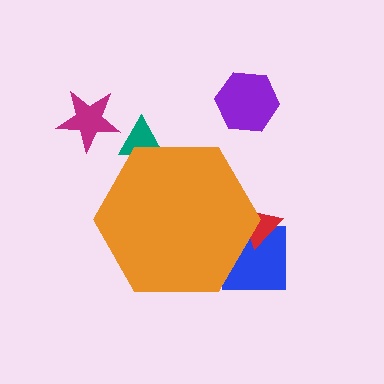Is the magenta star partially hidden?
No, the magenta star is fully visible.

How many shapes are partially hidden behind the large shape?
3 shapes are partially hidden.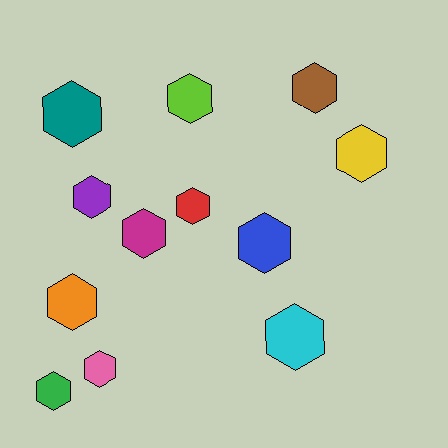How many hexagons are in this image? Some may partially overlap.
There are 12 hexagons.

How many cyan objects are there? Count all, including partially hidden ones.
There is 1 cyan object.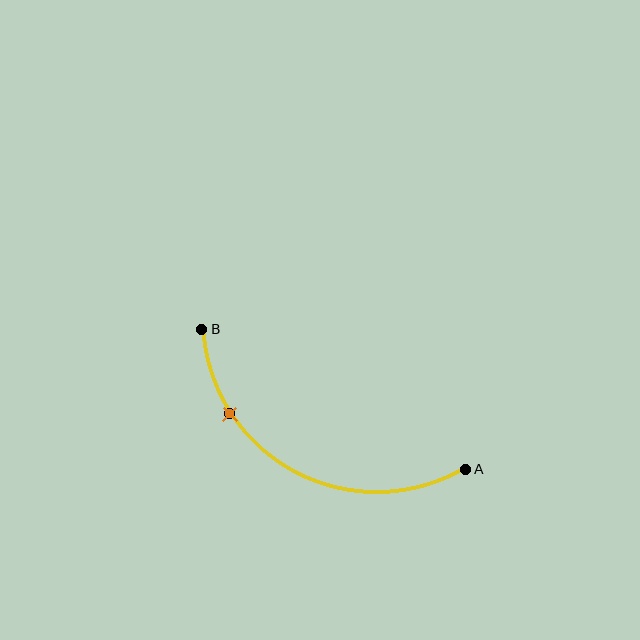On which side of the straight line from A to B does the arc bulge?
The arc bulges below the straight line connecting A and B.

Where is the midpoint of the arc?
The arc midpoint is the point on the curve farthest from the straight line joining A and B. It sits below that line.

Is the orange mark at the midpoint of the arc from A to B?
No. The orange mark lies on the arc but is closer to endpoint B. The arc midpoint would be at the point on the curve equidistant along the arc from both A and B.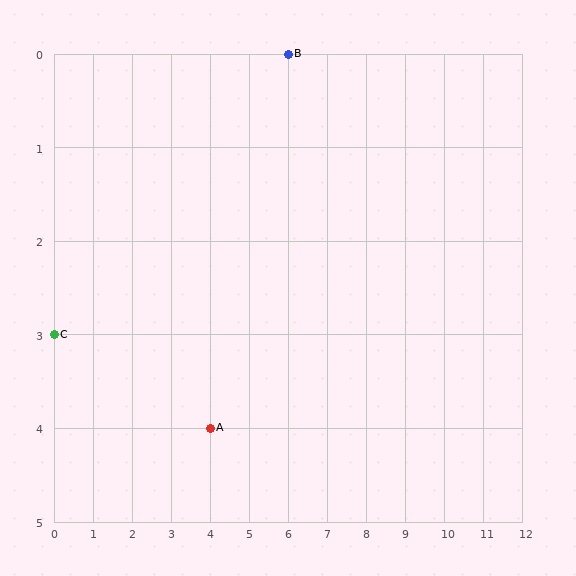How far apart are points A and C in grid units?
Points A and C are 4 columns and 1 row apart (about 4.1 grid units diagonally).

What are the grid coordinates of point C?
Point C is at grid coordinates (0, 3).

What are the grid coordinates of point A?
Point A is at grid coordinates (4, 4).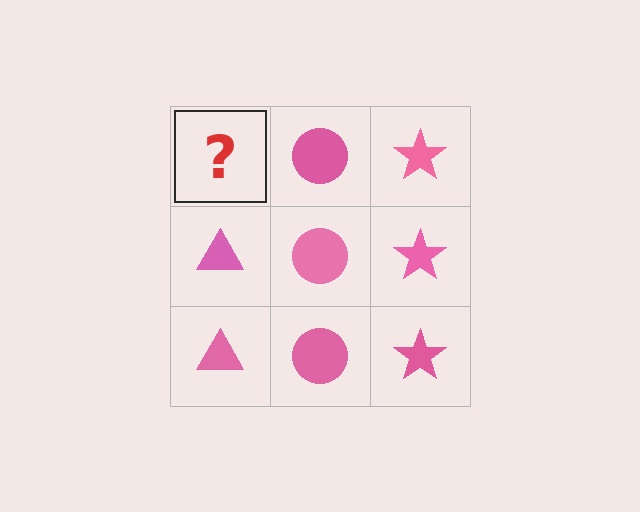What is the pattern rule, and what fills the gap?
The rule is that each column has a consistent shape. The gap should be filled with a pink triangle.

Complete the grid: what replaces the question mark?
The question mark should be replaced with a pink triangle.